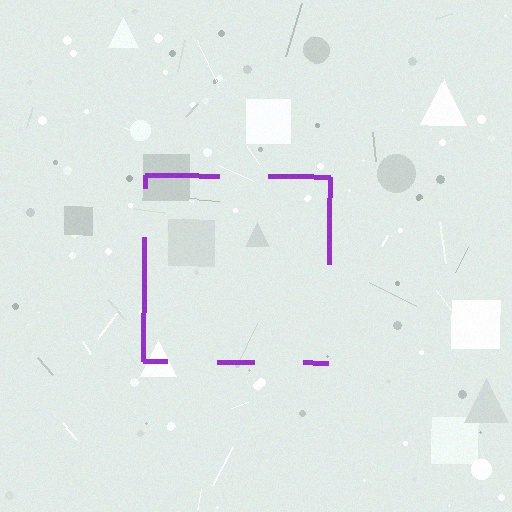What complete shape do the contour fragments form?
The contour fragments form a square.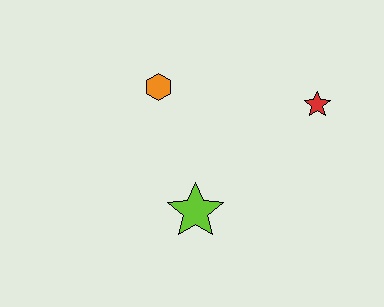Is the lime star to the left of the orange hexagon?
No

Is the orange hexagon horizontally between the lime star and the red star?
No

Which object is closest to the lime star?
The orange hexagon is closest to the lime star.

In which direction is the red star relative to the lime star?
The red star is to the right of the lime star.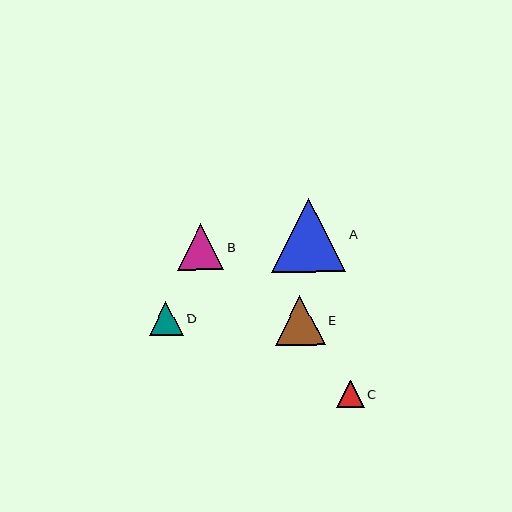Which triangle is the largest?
Triangle A is the largest with a size of approximately 74 pixels.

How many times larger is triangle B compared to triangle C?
Triangle B is approximately 1.7 times the size of triangle C.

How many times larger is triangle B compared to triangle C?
Triangle B is approximately 1.7 times the size of triangle C.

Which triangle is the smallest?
Triangle C is the smallest with a size of approximately 28 pixels.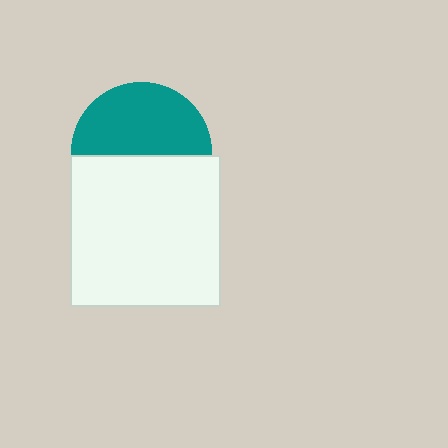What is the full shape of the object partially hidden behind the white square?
The partially hidden object is a teal circle.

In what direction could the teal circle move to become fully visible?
The teal circle could move up. That would shift it out from behind the white square entirely.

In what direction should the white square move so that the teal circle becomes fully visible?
The white square should move down. That is the shortest direction to clear the overlap and leave the teal circle fully visible.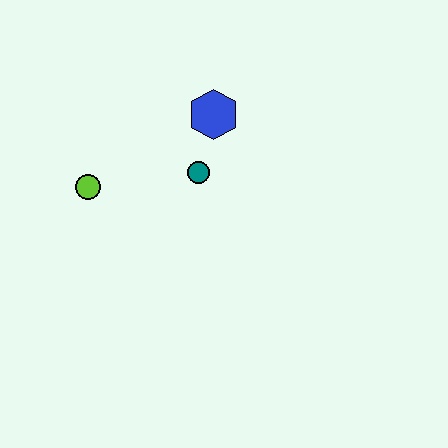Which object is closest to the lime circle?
The teal circle is closest to the lime circle.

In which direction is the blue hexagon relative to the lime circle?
The blue hexagon is to the right of the lime circle.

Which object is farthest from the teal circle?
The lime circle is farthest from the teal circle.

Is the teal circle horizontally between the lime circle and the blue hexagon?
Yes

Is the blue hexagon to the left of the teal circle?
No